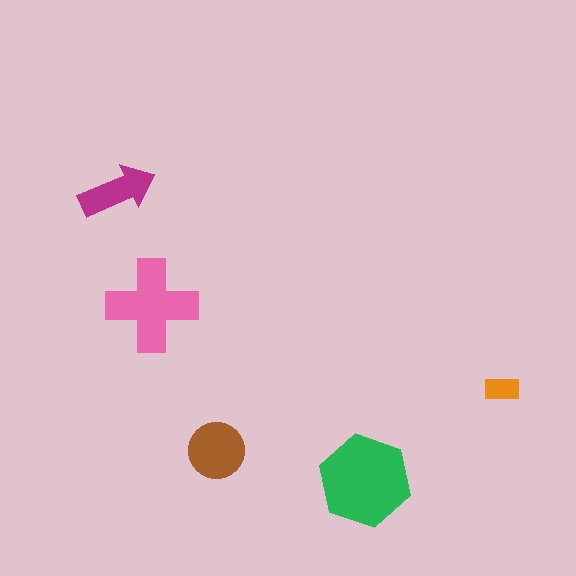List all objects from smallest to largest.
The orange rectangle, the magenta arrow, the brown circle, the pink cross, the green hexagon.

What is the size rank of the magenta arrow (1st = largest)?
4th.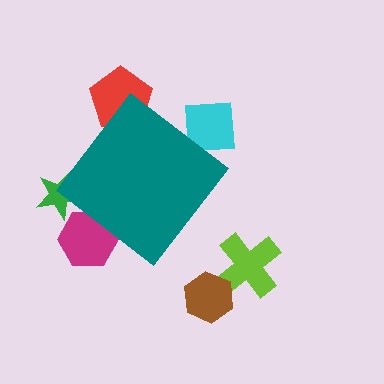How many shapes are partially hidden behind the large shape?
4 shapes are partially hidden.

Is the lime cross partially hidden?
No, the lime cross is fully visible.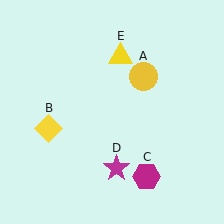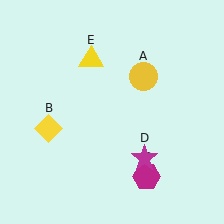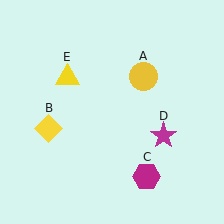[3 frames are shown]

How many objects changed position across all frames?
2 objects changed position: magenta star (object D), yellow triangle (object E).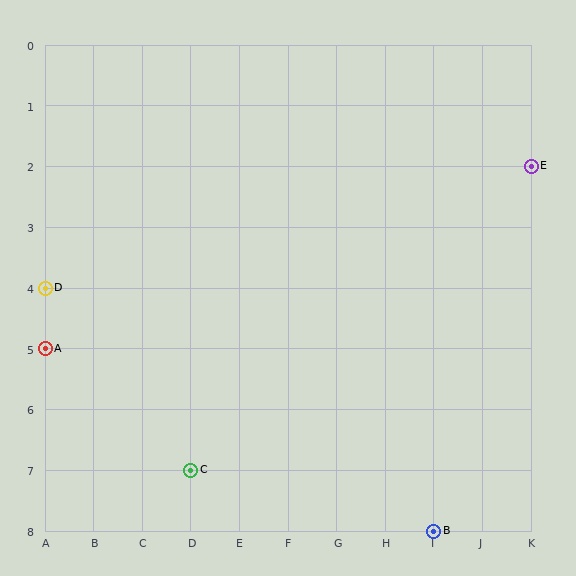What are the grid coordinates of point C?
Point C is at grid coordinates (D, 7).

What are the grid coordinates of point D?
Point D is at grid coordinates (A, 4).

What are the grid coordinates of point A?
Point A is at grid coordinates (A, 5).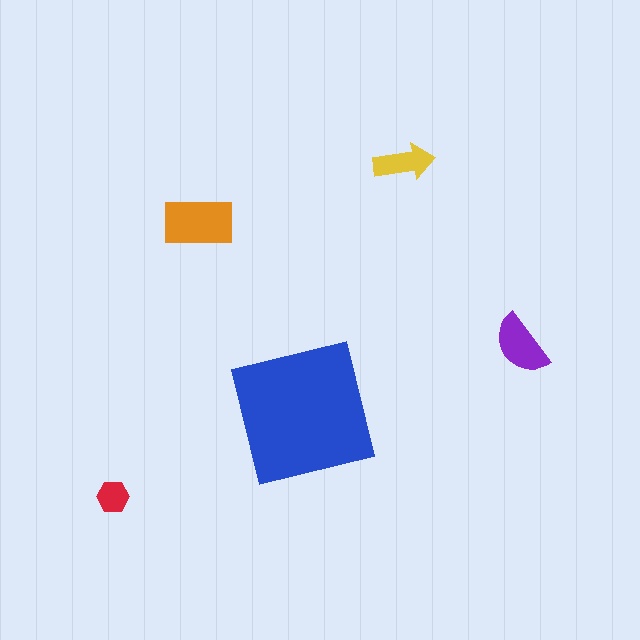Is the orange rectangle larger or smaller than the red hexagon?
Larger.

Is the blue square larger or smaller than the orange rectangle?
Larger.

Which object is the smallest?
The red hexagon.